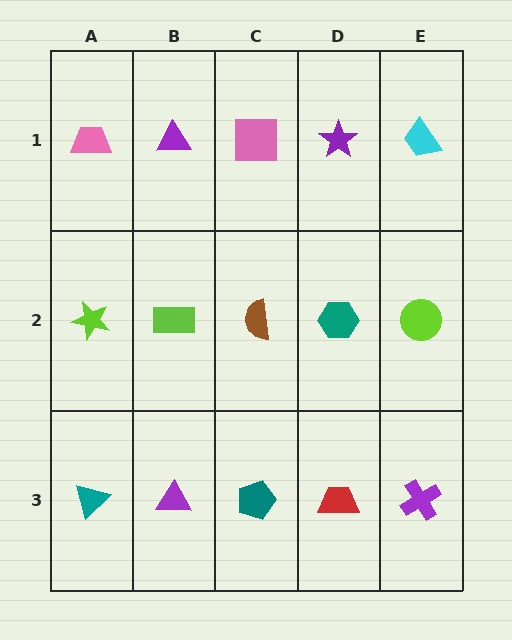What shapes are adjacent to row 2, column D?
A purple star (row 1, column D), a red trapezoid (row 3, column D), a brown semicircle (row 2, column C), a lime circle (row 2, column E).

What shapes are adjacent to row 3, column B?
A lime rectangle (row 2, column B), a teal triangle (row 3, column A), a teal pentagon (row 3, column C).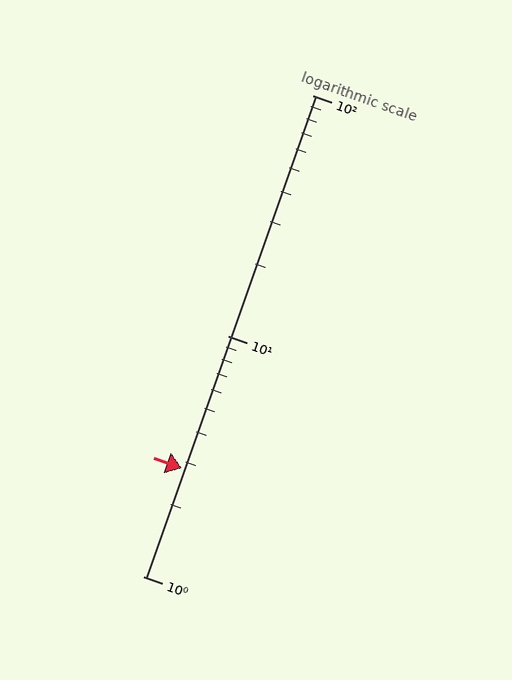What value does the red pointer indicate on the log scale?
The pointer indicates approximately 2.8.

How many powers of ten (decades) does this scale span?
The scale spans 2 decades, from 1 to 100.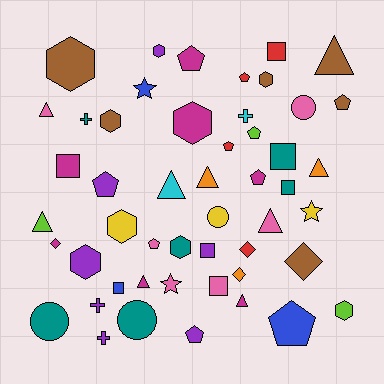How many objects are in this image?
There are 50 objects.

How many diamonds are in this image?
There are 4 diamonds.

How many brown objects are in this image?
There are 6 brown objects.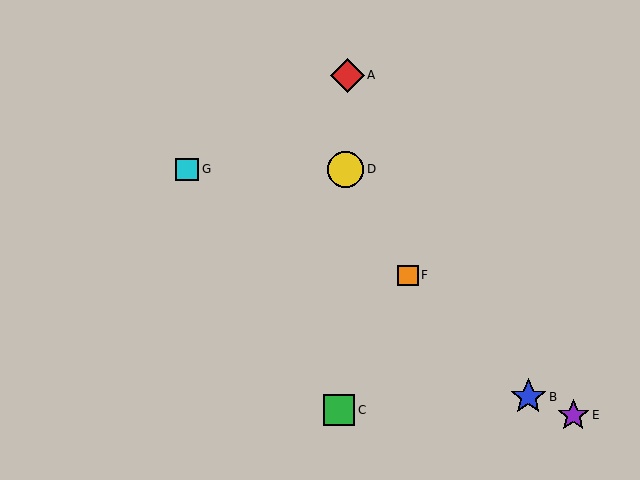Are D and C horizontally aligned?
No, D is at y≈169 and C is at y≈410.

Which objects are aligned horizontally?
Objects D, G are aligned horizontally.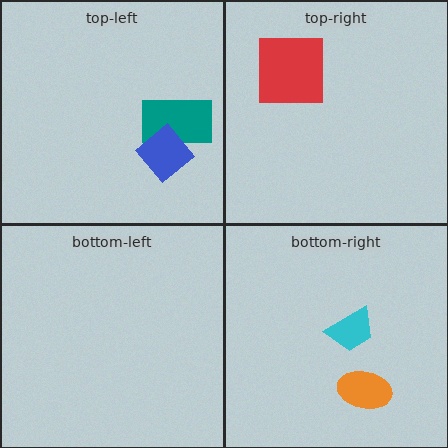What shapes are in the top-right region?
The red square.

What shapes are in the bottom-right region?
The cyan trapezoid, the orange ellipse.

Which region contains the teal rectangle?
The top-left region.